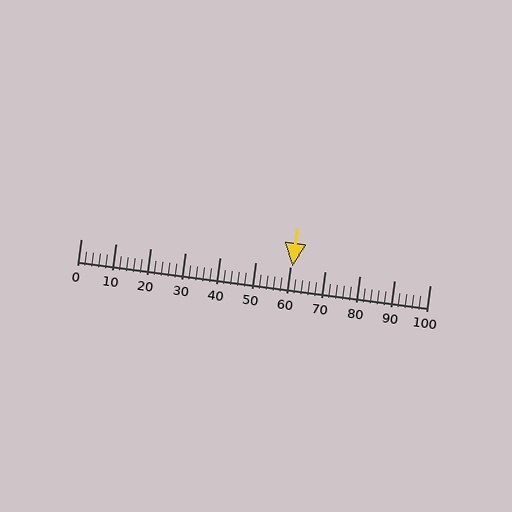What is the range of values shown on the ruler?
The ruler shows values from 0 to 100.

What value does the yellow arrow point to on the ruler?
The yellow arrow points to approximately 61.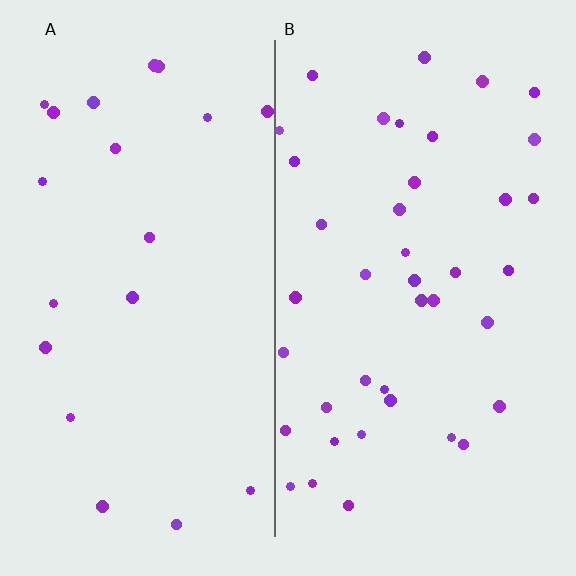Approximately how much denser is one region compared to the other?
Approximately 2.0× — region B over region A.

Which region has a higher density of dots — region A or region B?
B (the right).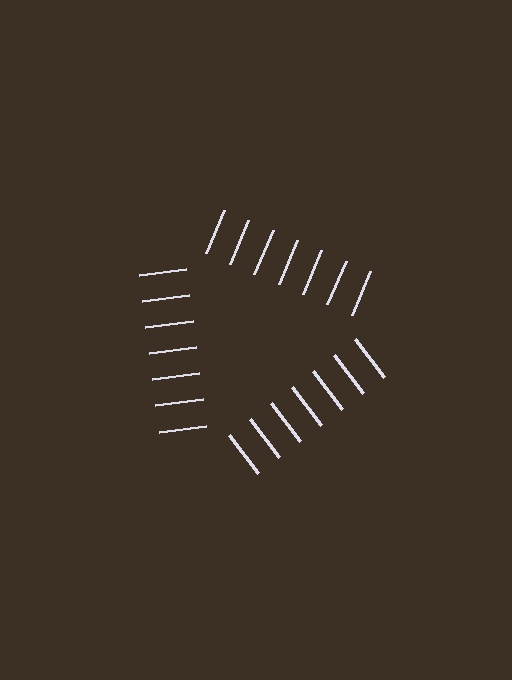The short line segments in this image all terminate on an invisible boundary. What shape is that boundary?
An illusory triangle — the line segments terminate on its edges but no continuous stroke is drawn.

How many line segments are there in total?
21 — 7 along each of the 3 edges.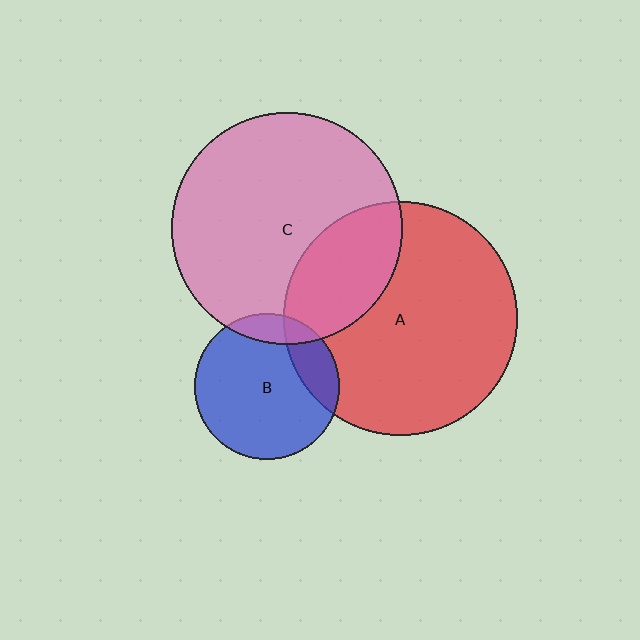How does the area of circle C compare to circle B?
Approximately 2.5 times.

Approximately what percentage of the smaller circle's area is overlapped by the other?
Approximately 25%.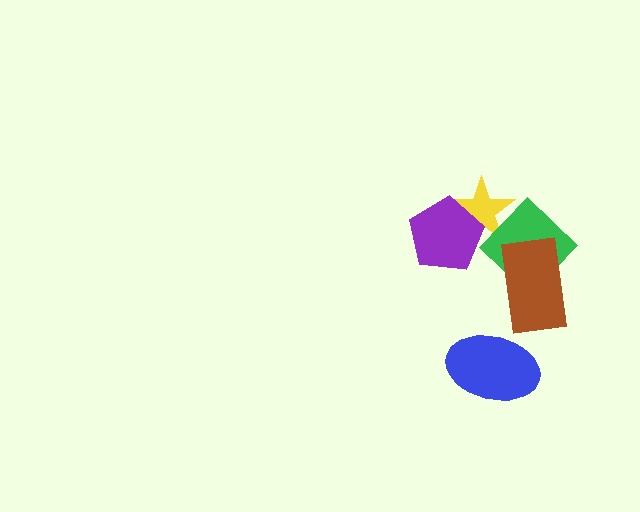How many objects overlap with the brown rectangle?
1 object overlaps with the brown rectangle.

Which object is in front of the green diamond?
The brown rectangle is in front of the green diamond.